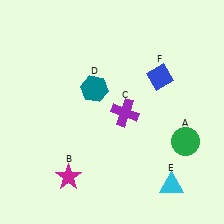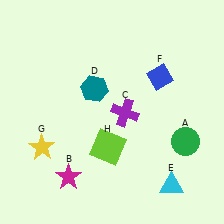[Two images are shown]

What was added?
A yellow star (G), a lime square (H) were added in Image 2.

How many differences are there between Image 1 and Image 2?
There are 2 differences between the two images.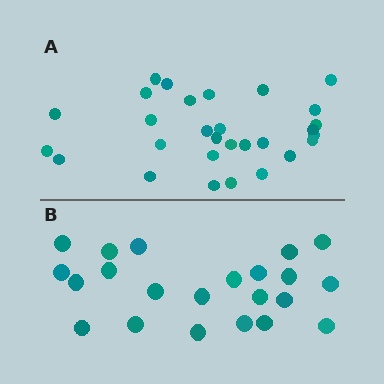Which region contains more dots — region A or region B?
Region A (the top region) has more dots.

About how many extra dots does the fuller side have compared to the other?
Region A has roughly 8 or so more dots than region B.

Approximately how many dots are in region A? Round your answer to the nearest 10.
About 30 dots. (The exact count is 29, which rounds to 30.)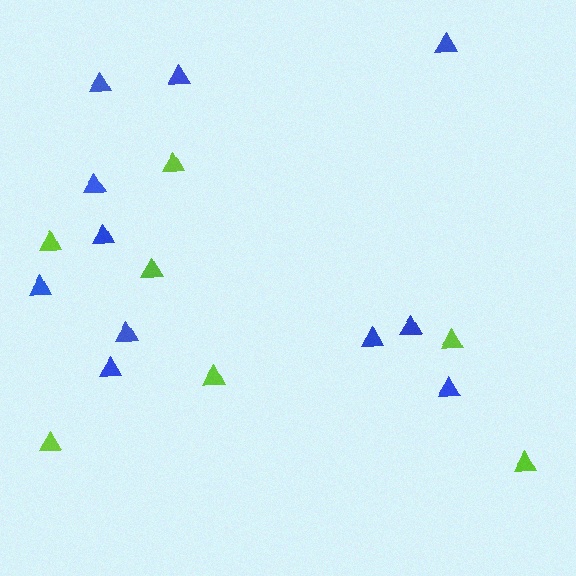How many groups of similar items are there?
There are 2 groups: one group of blue triangles (11) and one group of lime triangles (7).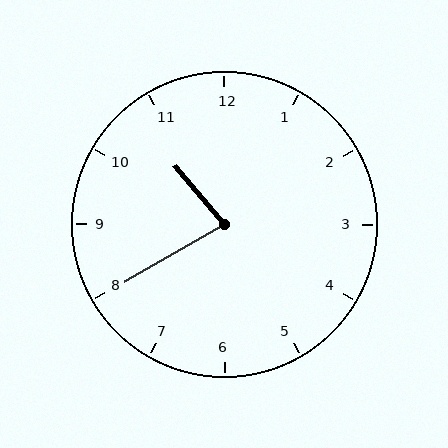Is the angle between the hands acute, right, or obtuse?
It is acute.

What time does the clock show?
10:40.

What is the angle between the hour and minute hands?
Approximately 80 degrees.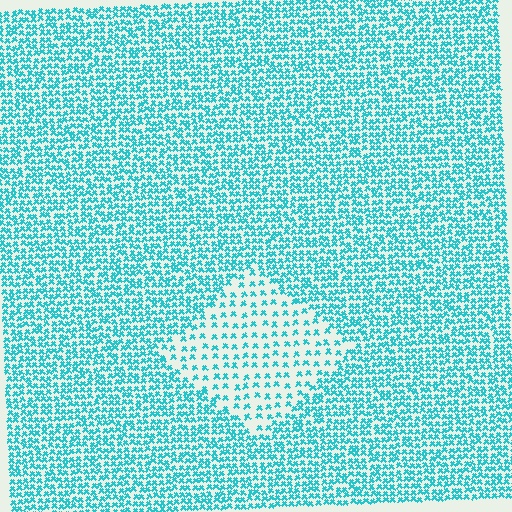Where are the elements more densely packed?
The elements are more densely packed outside the diamond boundary.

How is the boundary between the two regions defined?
The boundary is defined by a change in element density (approximately 2.3x ratio). All elements are the same color, size, and shape.